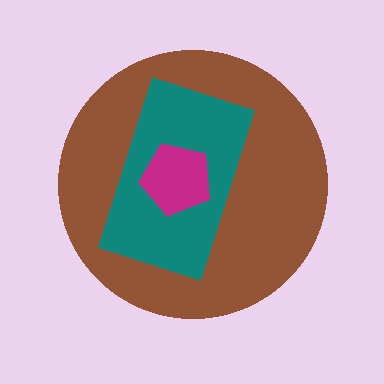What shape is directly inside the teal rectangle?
The magenta pentagon.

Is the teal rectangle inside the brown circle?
Yes.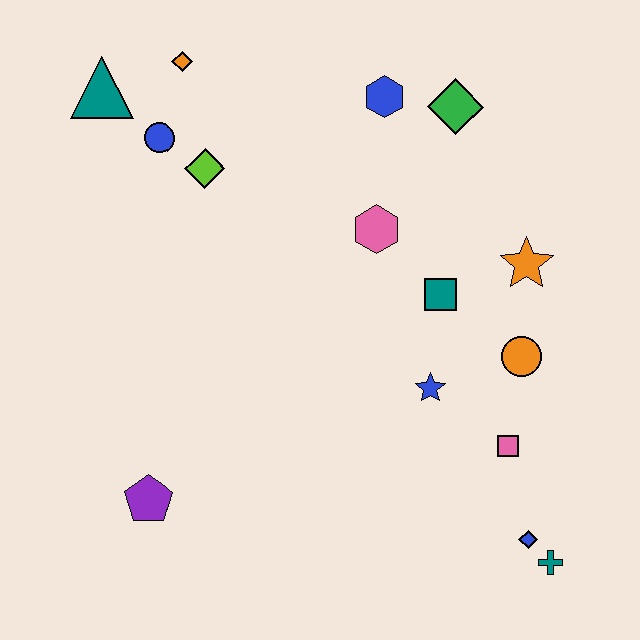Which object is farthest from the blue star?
The teal triangle is farthest from the blue star.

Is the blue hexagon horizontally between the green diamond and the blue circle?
Yes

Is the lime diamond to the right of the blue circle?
Yes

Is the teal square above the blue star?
Yes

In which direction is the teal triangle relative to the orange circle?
The teal triangle is to the left of the orange circle.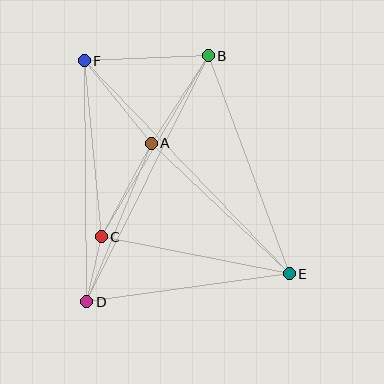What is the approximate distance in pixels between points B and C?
The distance between B and C is approximately 210 pixels.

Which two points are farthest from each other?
Points E and F are farthest from each other.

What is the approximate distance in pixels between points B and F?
The distance between B and F is approximately 124 pixels.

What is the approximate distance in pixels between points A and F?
The distance between A and F is approximately 106 pixels.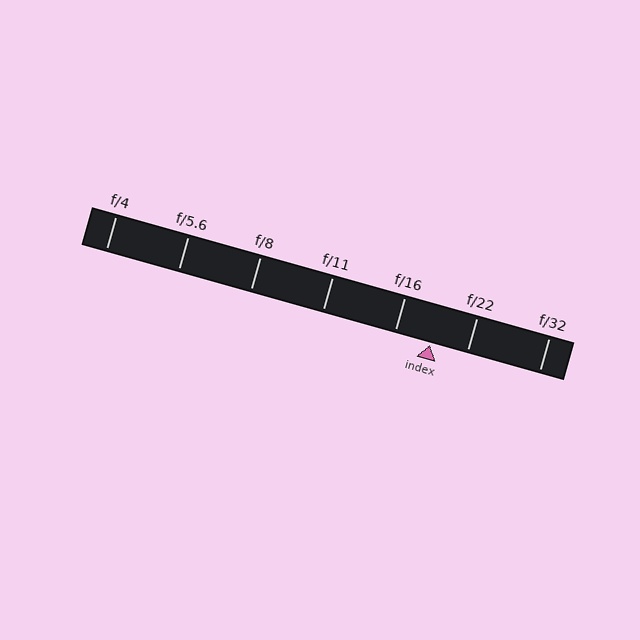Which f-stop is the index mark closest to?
The index mark is closest to f/16.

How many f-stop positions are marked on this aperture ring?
There are 7 f-stop positions marked.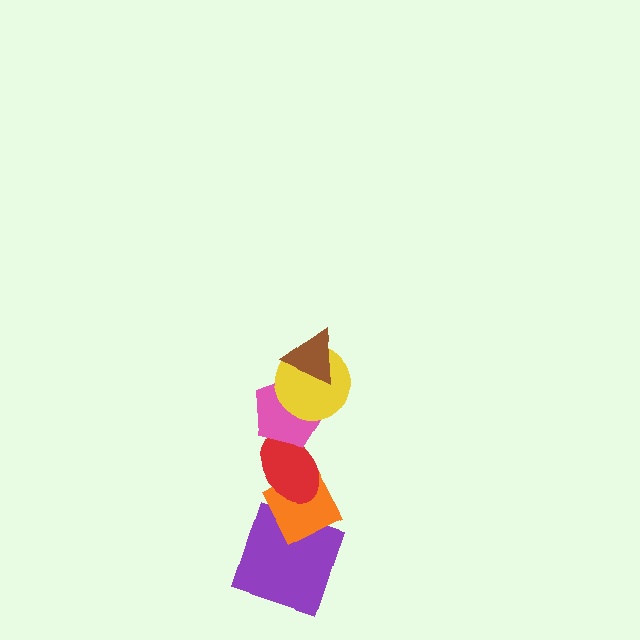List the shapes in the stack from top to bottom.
From top to bottom: the brown triangle, the yellow circle, the pink pentagon, the red ellipse, the orange diamond, the purple square.